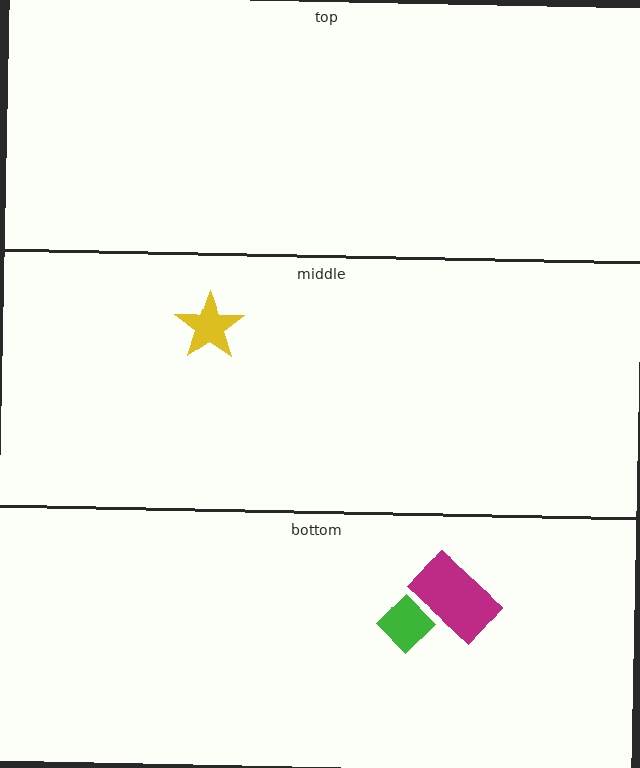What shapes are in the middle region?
The yellow star.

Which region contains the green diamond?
The bottom region.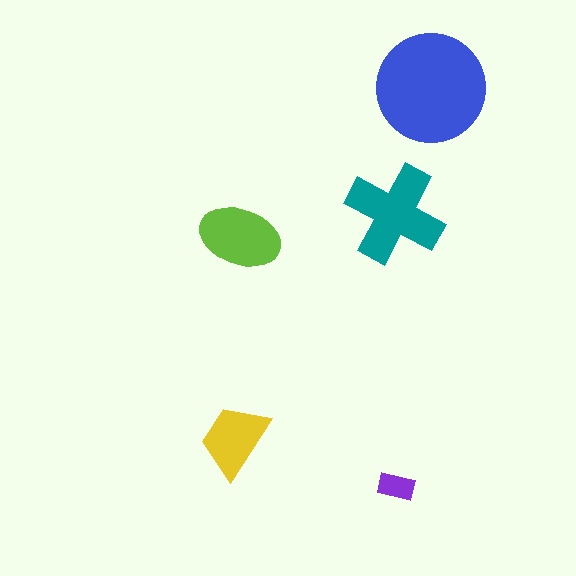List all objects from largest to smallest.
The blue circle, the teal cross, the lime ellipse, the yellow trapezoid, the purple rectangle.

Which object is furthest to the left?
The yellow trapezoid is leftmost.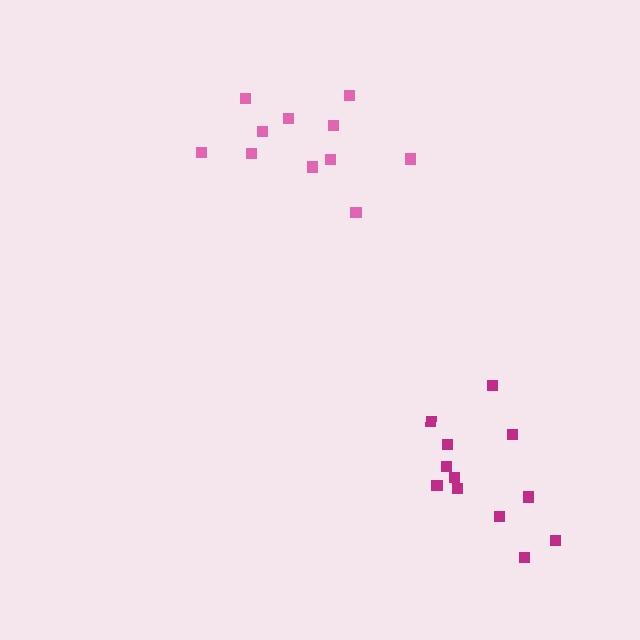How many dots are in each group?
Group 1: 11 dots, Group 2: 12 dots (23 total).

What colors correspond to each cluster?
The clusters are colored: pink, magenta.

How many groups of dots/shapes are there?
There are 2 groups.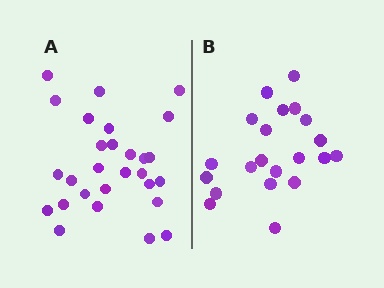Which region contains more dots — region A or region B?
Region A (the left region) has more dots.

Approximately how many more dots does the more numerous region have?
Region A has roughly 8 or so more dots than region B.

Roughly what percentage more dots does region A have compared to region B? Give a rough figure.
About 35% more.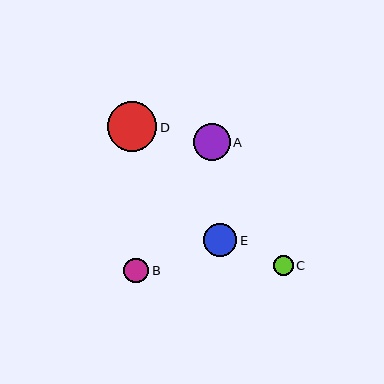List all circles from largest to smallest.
From largest to smallest: D, A, E, B, C.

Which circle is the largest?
Circle D is the largest with a size of approximately 49 pixels.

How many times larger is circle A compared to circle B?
Circle A is approximately 1.5 times the size of circle B.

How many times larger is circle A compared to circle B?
Circle A is approximately 1.5 times the size of circle B.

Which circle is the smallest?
Circle C is the smallest with a size of approximately 20 pixels.